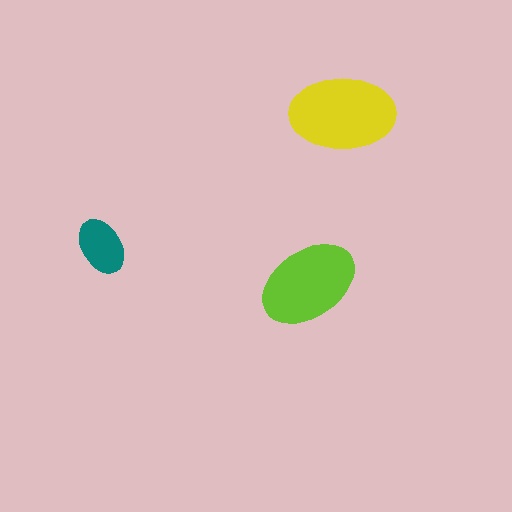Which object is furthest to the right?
The yellow ellipse is rightmost.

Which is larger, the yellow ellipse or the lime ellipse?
The yellow one.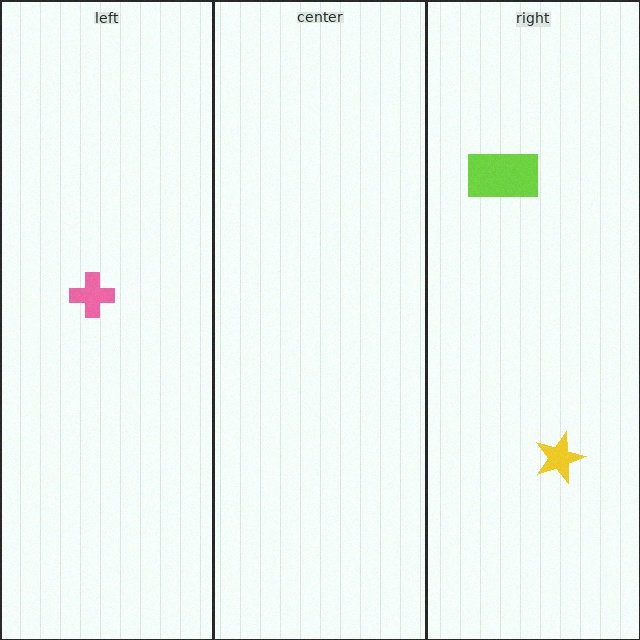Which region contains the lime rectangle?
The right region.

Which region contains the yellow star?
The right region.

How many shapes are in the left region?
1.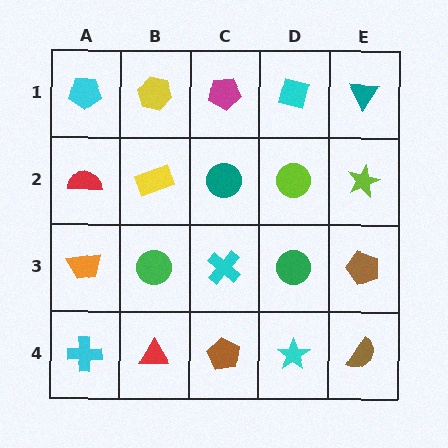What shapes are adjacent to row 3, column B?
A yellow rectangle (row 2, column B), a red triangle (row 4, column B), an orange trapezoid (row 3, column A), a cyan cross (row 3, column C).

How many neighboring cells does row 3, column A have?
3.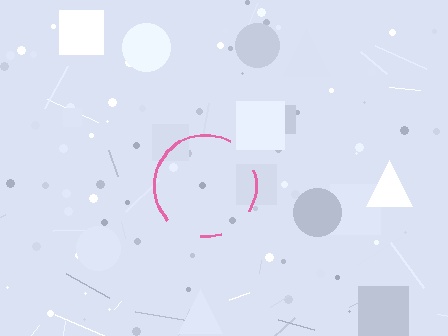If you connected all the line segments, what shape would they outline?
They would outline a circle.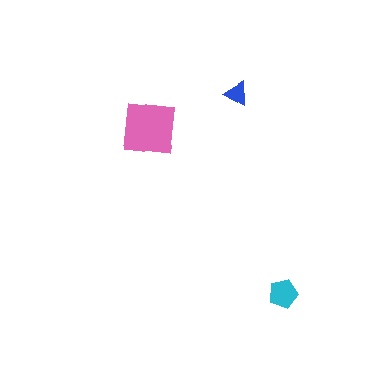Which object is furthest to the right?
The cyan pentagon is rightmost.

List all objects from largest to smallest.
The pink square, the cyan pentagon, the blue triangle.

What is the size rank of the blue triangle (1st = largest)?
3rd.